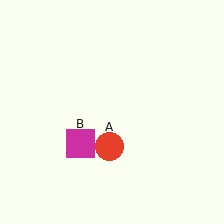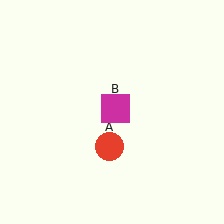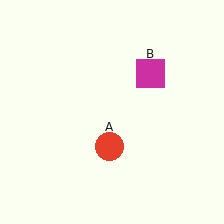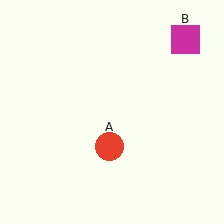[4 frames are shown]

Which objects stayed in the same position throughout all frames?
Red circle (object A) remained stationary.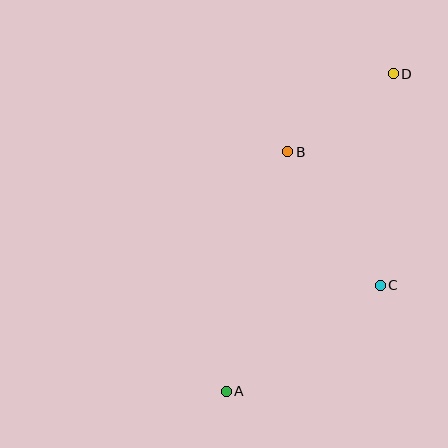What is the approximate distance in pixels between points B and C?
The distance between B and C is approximately 162 pixels.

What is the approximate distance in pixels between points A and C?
The distance between A and C is approximately 187 pixels.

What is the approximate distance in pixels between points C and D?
The distance between C and D is approximately 212 pixels.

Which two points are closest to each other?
Points B and D are closest to each other.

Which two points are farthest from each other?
Points A and D are farthest from each other.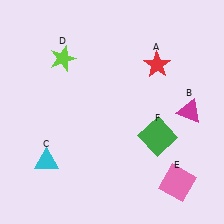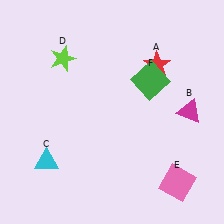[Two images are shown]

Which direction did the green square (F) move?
The green square (F) moved up.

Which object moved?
The green square (F) moved up.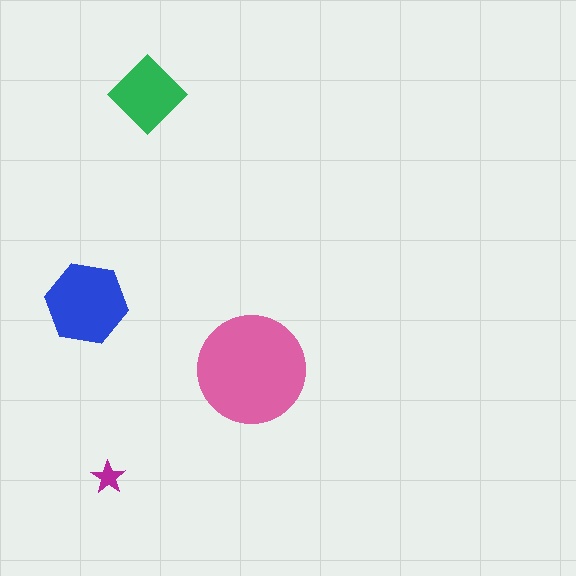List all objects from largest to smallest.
The pink circle, the blue hexagon, the green diamond, the magenta star.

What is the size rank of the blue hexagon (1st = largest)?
2nd.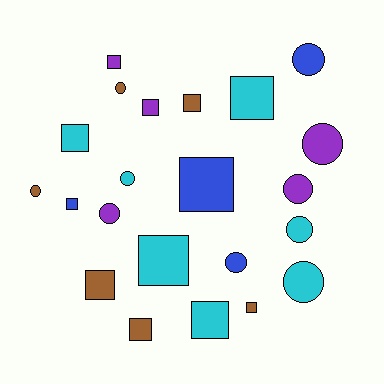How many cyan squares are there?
There are 4 cyan squares.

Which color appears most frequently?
Cyan, with 7 objects.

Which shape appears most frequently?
Square, with 12 objects.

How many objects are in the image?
There are 22 objects.